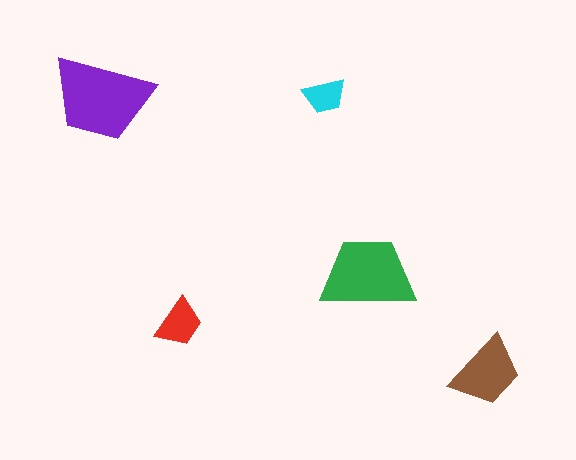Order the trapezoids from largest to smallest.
the purple one, the green one, the brown one, the red one, the cyan one.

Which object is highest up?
The cyan trapezoid is topmost.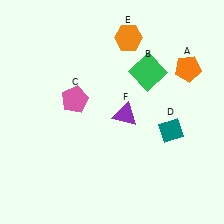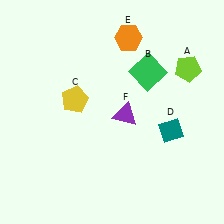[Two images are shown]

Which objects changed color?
A changed from orange to lime. C changed from pink to yellow.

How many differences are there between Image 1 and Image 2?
There are 2 differences between the two images.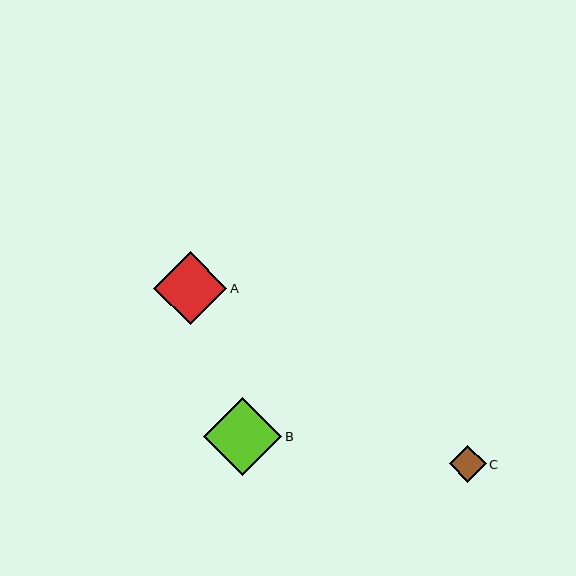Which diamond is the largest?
Diamond B is the largest with a size of approximately 78 pixels.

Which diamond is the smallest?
Diamond C is the smallest with a size of approximately 37 pixels.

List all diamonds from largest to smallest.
From largest to smallest: B, A, C.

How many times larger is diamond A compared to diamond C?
Diamond A is approximately 2.0 times the size of diamond C.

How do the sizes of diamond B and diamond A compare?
Diamond B and diamond A are approximately the same size.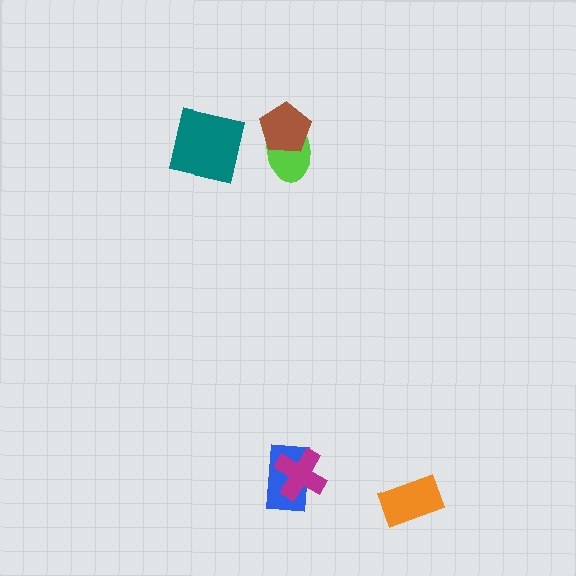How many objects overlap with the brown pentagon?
1 object overlaps with the brown pentagon.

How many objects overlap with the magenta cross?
1 object overlaps with the magenta cross.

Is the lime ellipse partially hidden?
Yes, it is partially covered by another shape.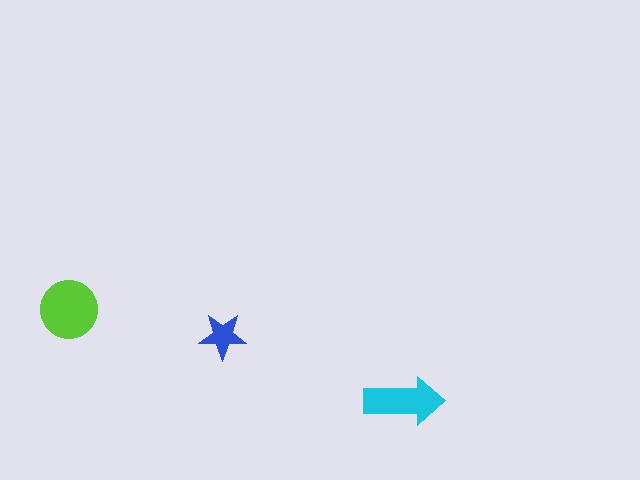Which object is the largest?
The lime circle.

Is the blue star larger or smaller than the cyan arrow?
Smaller.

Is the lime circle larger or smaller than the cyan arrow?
Larger.